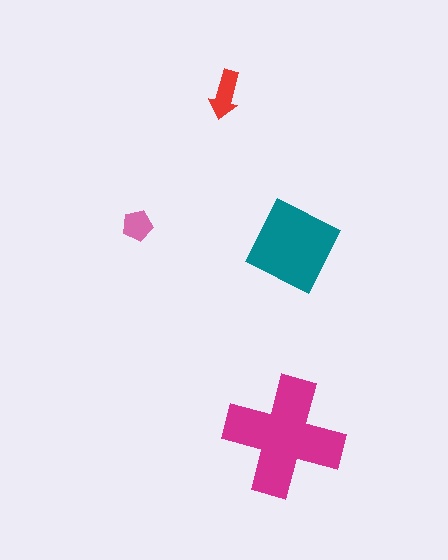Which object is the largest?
The magenta cross.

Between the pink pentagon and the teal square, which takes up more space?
The teal square.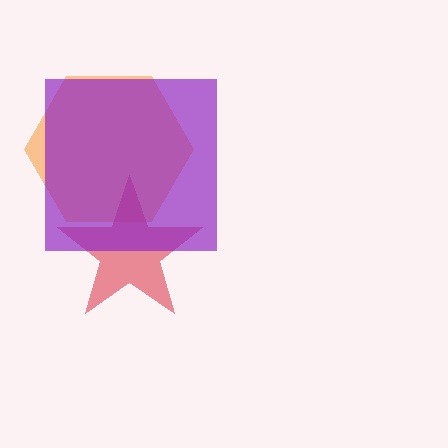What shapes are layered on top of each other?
The layered shapes are: an orange hexagon, a red star, a purple square.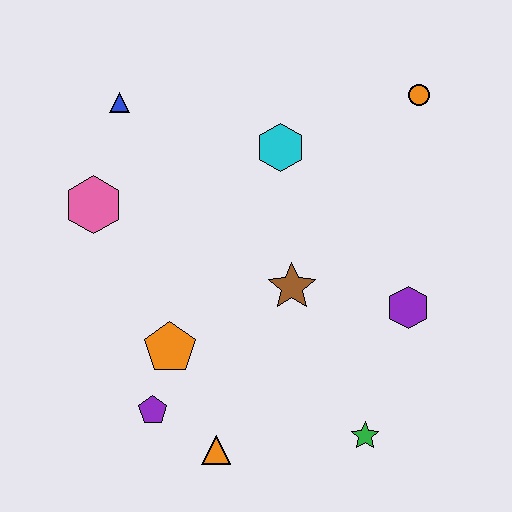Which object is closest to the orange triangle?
The purple pentagon is closest to the orange triangle.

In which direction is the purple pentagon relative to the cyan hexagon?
The purple pentagon is below the cyan hexagon.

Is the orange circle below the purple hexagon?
No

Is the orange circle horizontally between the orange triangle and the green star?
No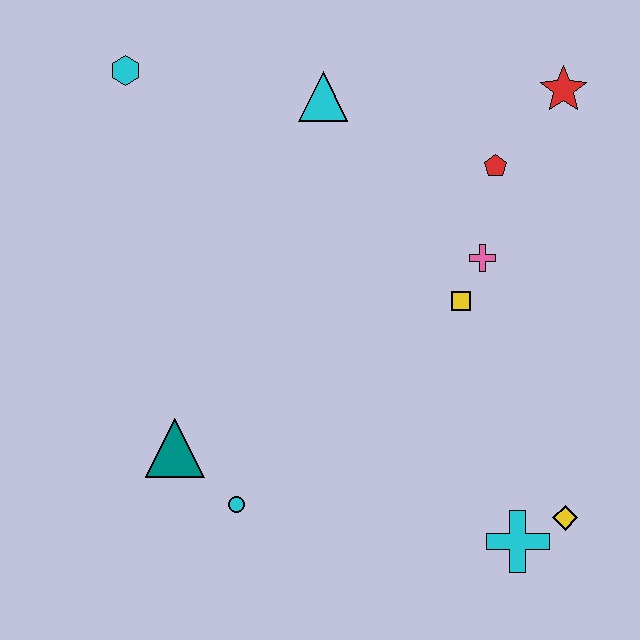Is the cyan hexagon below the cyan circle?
No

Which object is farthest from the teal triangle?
The red star is farthest from the teal triangle.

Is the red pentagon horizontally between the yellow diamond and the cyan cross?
No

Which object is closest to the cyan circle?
The teal triangle is closest to the cyan circle.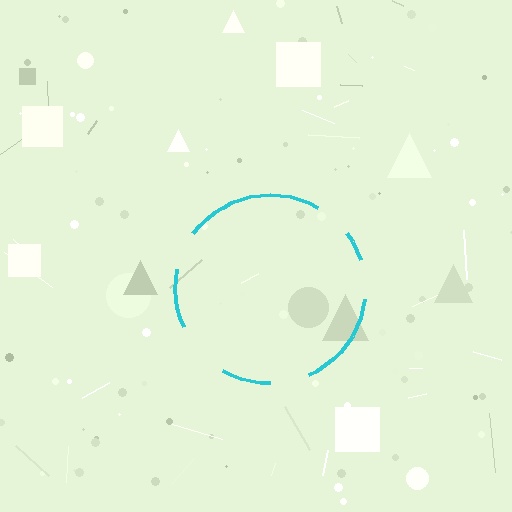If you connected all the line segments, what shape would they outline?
They would outline a circle.